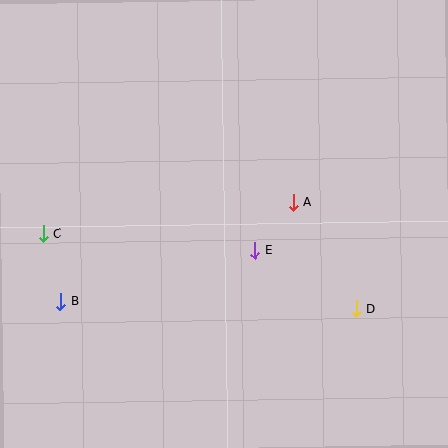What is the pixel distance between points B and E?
The distance between B and E is 201 pixels.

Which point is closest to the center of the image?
Point E at (255, 250) is closest to the center.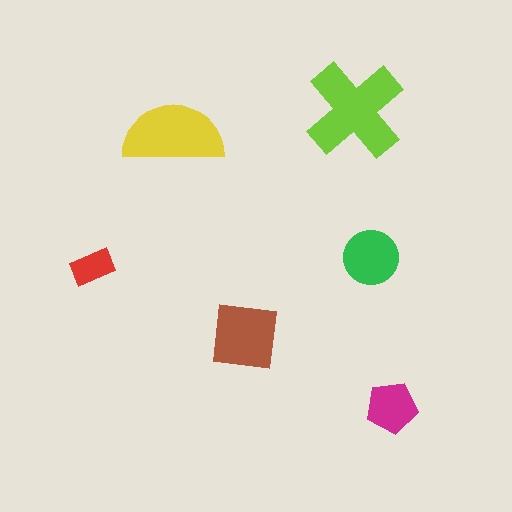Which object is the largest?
The lime cross.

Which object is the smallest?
The red rectangle.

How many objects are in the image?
There are 6 objects in the image.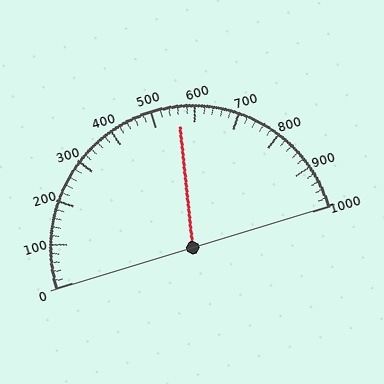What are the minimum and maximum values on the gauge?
The gauge ranges from 0 to 1000.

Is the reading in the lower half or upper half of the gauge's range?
The reading is in the upper half of the range (0 to 1000).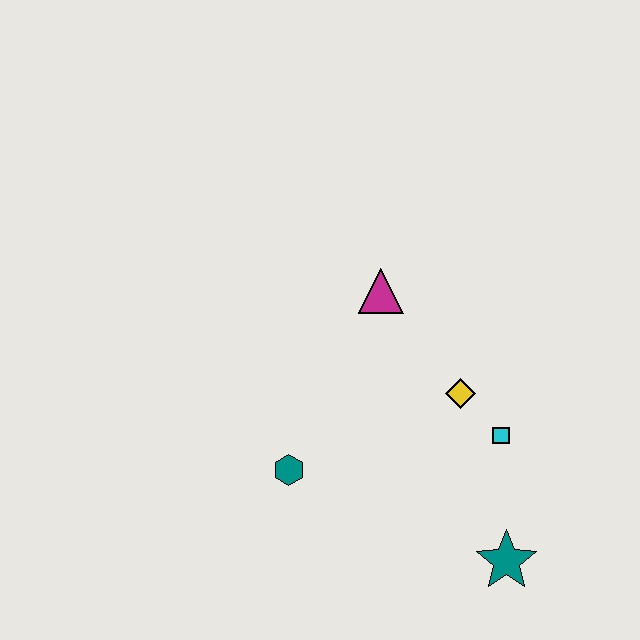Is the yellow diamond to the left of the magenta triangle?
No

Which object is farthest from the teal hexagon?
The teal star is farthest from the teal hexagon.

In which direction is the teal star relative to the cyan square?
The teal star is below the cyan square.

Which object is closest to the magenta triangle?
The yellow diamond is closest to the magenta triangle.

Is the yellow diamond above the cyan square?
Yes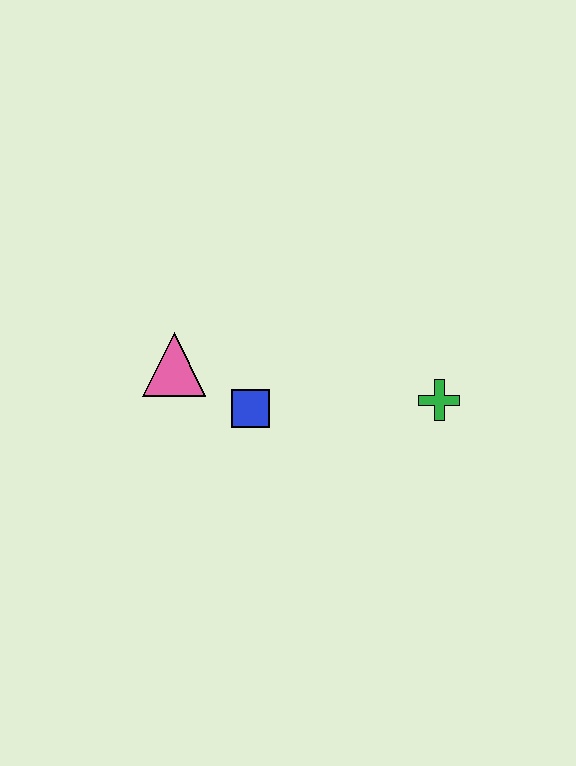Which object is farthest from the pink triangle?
The green cross is farthest from the pink triangle.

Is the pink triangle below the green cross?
No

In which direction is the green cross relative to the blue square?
The green cross is to the right of the blue square.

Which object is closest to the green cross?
The blue square is closest to the green cross.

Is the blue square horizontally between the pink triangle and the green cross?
Yes